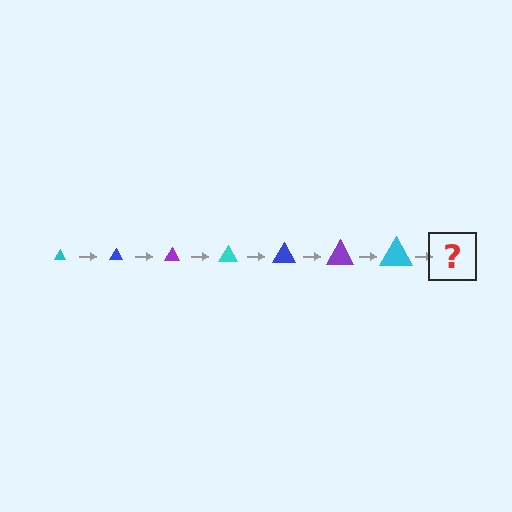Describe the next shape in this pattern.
It should be a blue triangle, larger than the previous one.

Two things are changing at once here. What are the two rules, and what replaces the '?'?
The two rules are that the triangle grows larger each step and the color cycles through cyan, blue, and purple. The '?' should be a blue triangle, larger than the previous one.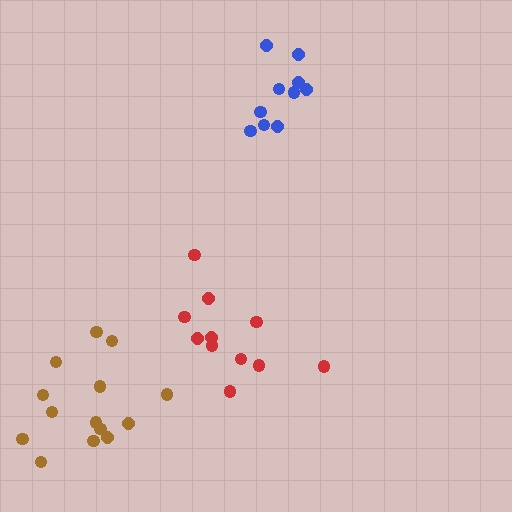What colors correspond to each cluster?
The clusters are colored: brown, red, blue.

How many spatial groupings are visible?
There are 3 spatial groupings.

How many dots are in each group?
Group 1: 14 dots, Group 2: 11 dots, Group 3: 10 dots (35 total).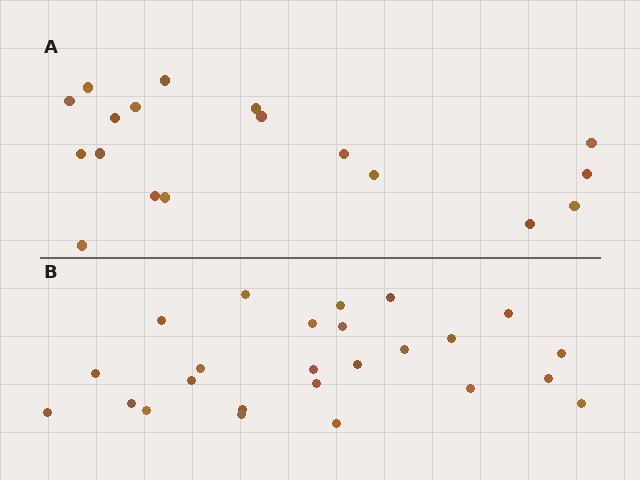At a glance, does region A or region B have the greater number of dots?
Region B (the bottom region) has more dots.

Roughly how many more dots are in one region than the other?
Region B has roughly 8 or so more dots than region A.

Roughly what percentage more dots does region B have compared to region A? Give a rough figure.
About 40% more.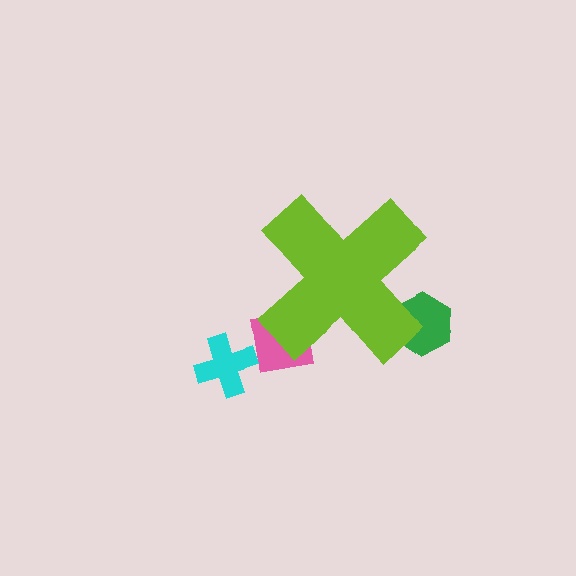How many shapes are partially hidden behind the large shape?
2 shapes are partially hidden.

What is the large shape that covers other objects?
A lime cross.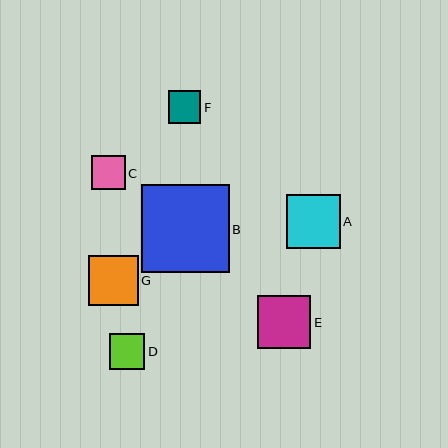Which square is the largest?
Square B is the largest with a size of approximately 88 pixels.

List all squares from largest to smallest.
From largest to smallest: B, A, E, G, D, C, F.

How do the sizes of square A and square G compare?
Square A and square G are approximately the same size.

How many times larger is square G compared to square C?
Square G is approximately 1.5 times the size of square C.